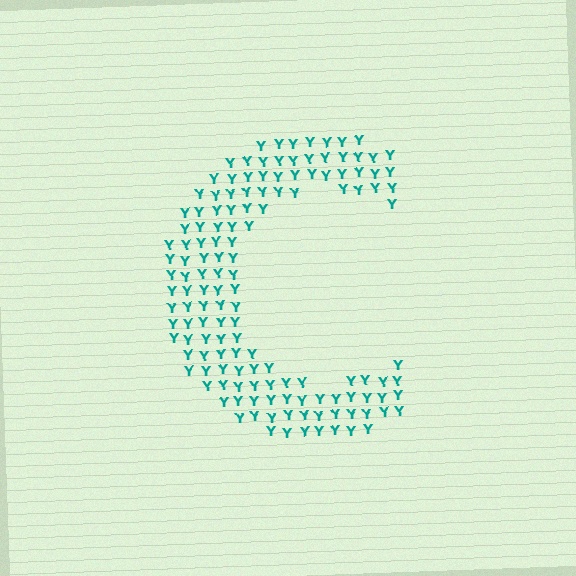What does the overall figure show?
The overall figure shows the letter C.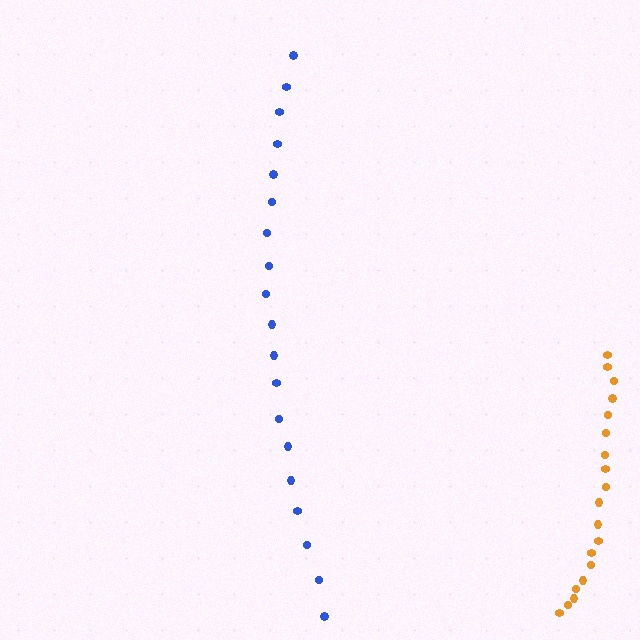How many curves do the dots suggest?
There are 2 distinct paths.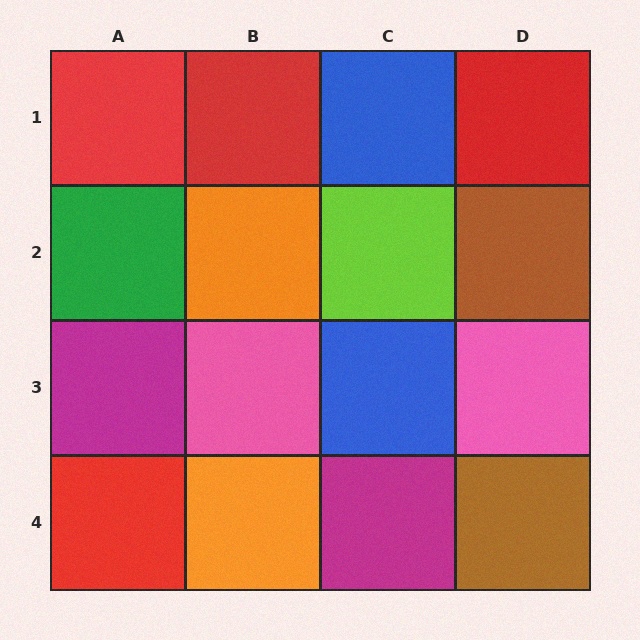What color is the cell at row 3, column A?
Magenta.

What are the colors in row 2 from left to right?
Green, orange, lime, brown.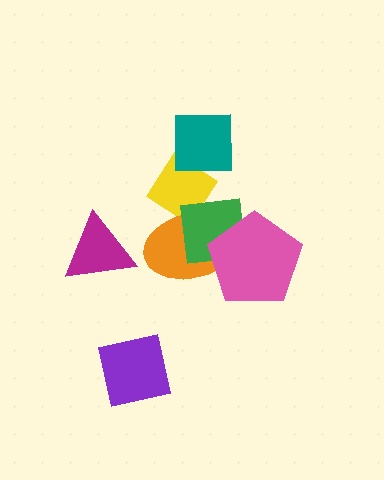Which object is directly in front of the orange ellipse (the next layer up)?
The green square is directly in front of the orange ellipse.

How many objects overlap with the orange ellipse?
3 objects overlap with the orange ellipse.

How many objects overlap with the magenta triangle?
0 objects overlap with the magenta triangle.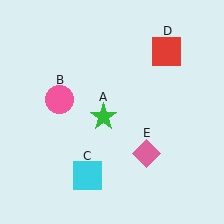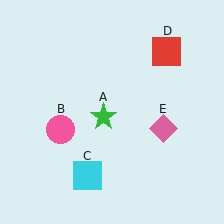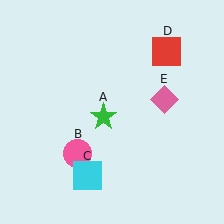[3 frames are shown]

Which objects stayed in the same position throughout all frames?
Green star (object A) and cyan square (object C) and red square (object D) remained stationary.